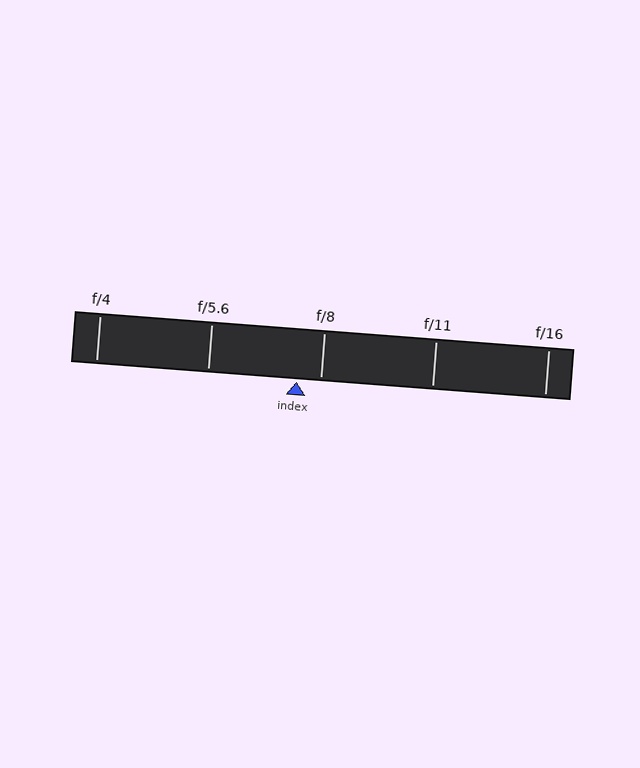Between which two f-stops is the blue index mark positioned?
The index mark is between f/5.6 and f/8.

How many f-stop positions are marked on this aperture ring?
There are 5 f-stop positions marked.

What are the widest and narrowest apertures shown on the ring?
The widest aperture shown is f/4 and the narrowest is f/16.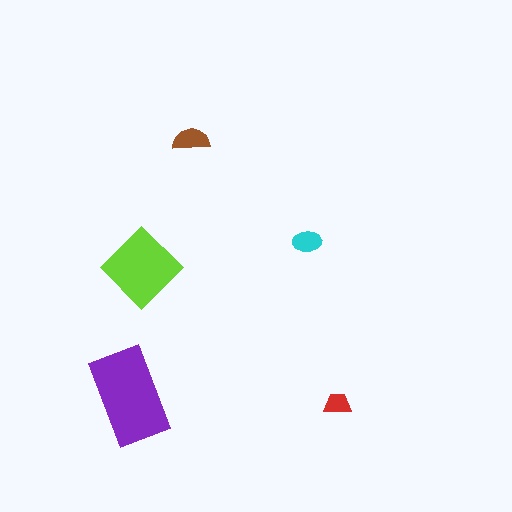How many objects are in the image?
There are 5 objects in the image.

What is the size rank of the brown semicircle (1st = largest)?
3rd.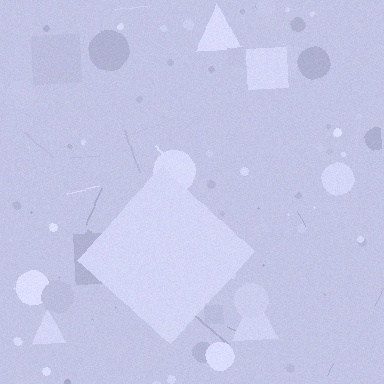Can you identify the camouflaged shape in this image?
The camouflaged shape is a diamond.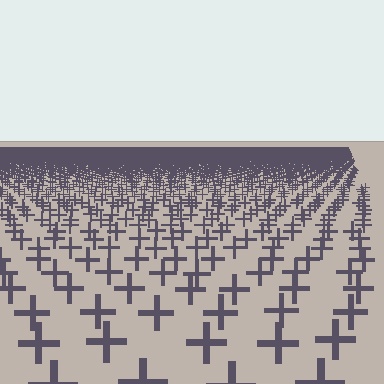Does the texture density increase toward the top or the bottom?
Density increases toward the top.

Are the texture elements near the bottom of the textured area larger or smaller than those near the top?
Larger. Near the bottom, elements are closer to the viewer and appear at a bigger on-screen size.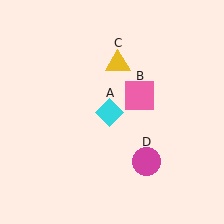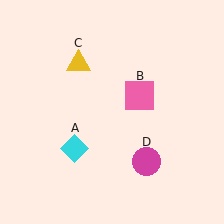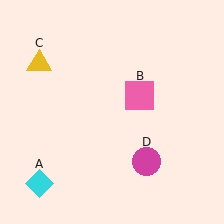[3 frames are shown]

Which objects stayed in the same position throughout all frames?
Pink square (object B) and magenta circle (object D) remained stationary.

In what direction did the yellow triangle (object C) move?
The yellow triangle (object C) moved left.